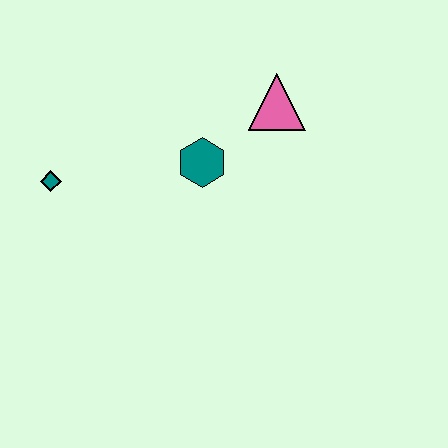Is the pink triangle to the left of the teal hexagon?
No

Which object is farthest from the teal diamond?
The pink triangle is farthest from the teal diamond.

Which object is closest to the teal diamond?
The teal hexagon is closest to the teal diamond.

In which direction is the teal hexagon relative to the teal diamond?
The teal hexagon is to the right of the teal diamond.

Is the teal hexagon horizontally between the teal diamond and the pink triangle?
Yes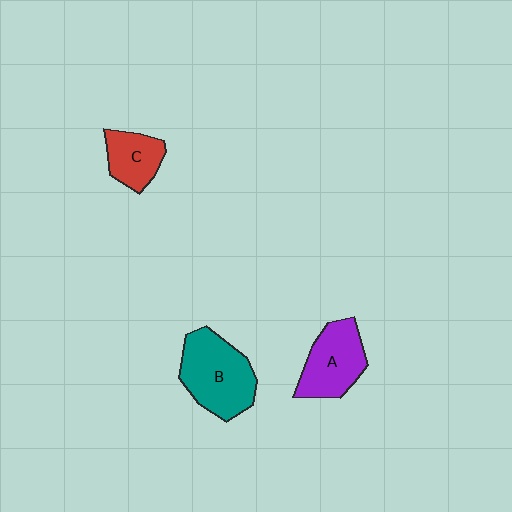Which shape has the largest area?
Shape B (teal).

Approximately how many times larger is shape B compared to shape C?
Approximately 1.8 times.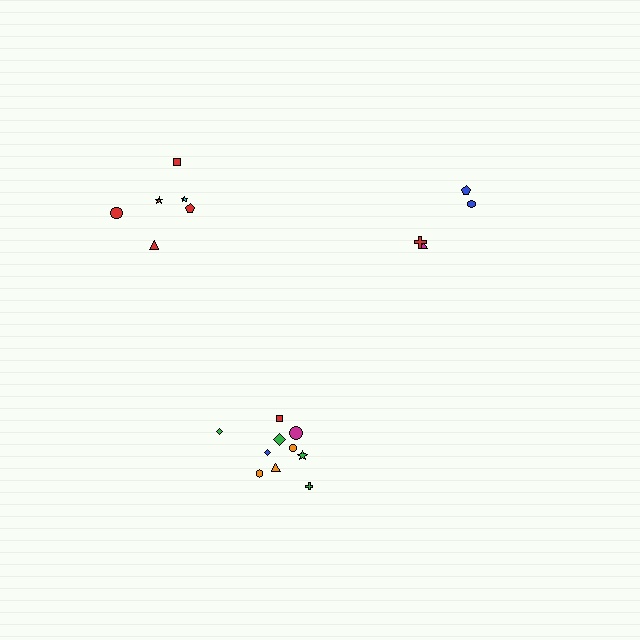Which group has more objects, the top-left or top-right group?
The top-left group.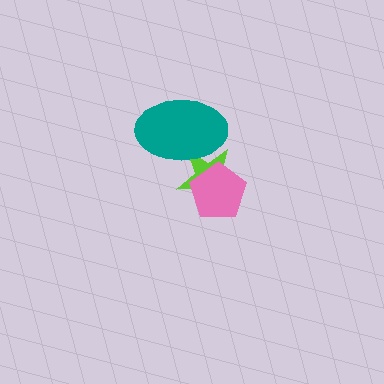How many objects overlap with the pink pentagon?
1 object overlaps with the pink pentagon.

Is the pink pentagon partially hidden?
No, no other shape covers it.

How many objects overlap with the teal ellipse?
1 object overlaps with the teal ellipse.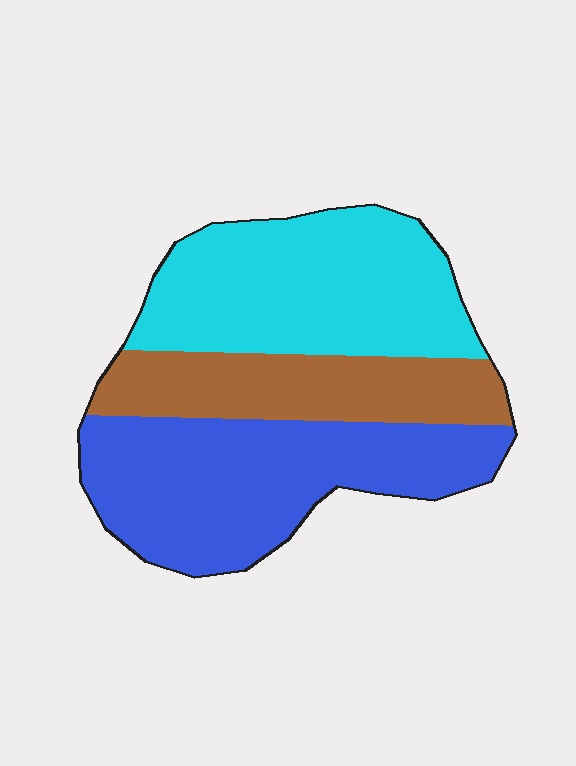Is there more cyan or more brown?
Cyan.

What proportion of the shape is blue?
Blue covers about 40% of the shape.